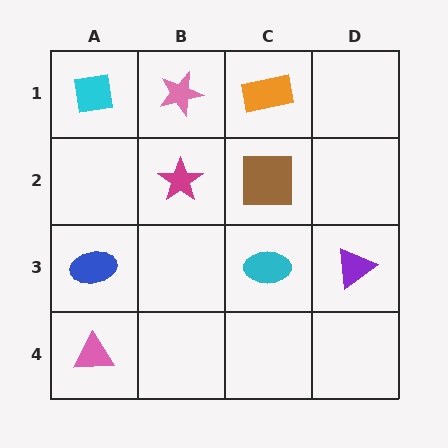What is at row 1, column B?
A pink star.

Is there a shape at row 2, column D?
No, that cell is empty.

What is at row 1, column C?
An orange rectangle.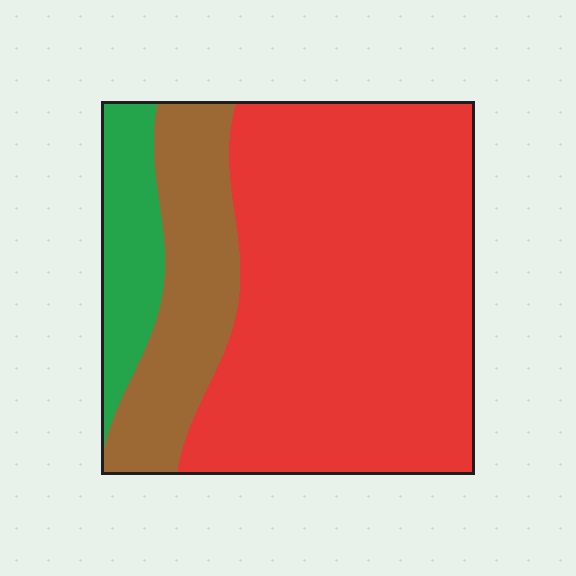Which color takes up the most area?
Red, at roughly 70%.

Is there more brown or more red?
Red.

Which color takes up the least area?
Green, at roughly 10%.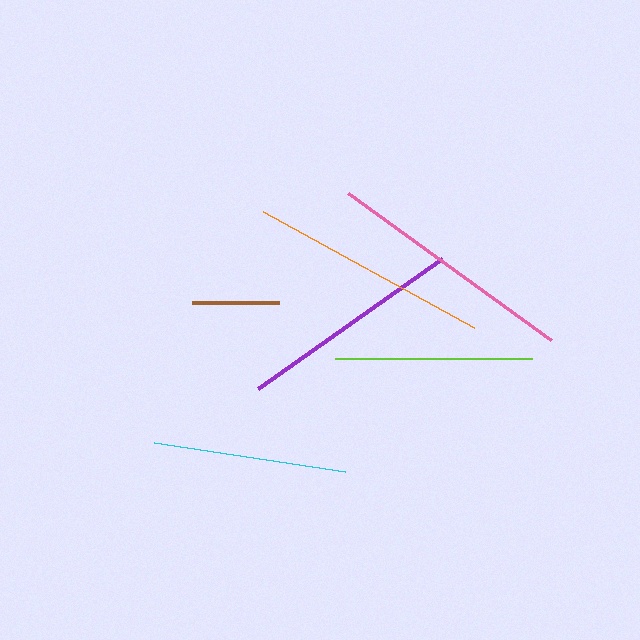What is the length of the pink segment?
The pink segment is approximately 251 pixels long.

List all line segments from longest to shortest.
From longest to shortest: pink, orange, purple, lime, cyan, brown.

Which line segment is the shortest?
The brown line is the shortest at approximately 87 pixels.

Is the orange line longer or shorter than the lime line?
The orange line is longer than the lime line.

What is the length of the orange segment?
The orange segment is approximately 241 pixels long.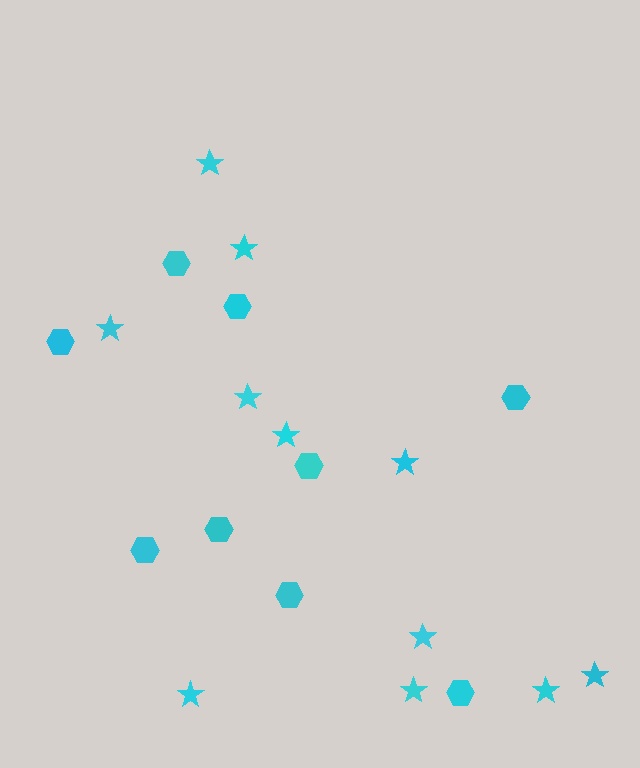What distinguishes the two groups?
There are 2 groups: one group of stars (11) and one group of hexagons (9).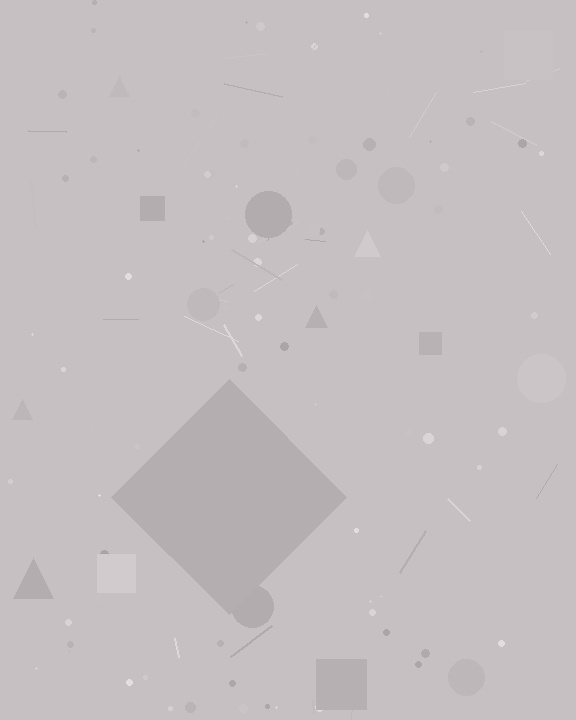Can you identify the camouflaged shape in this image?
The camouflaged shape is a diamond.